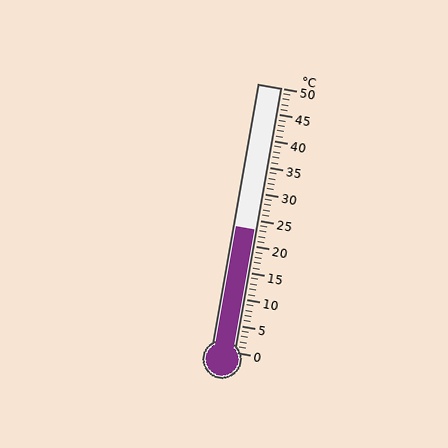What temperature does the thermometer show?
The thermometer shows approximately 23°C.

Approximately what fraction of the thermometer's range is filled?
The thermometer is filled to approximately 45% of its range.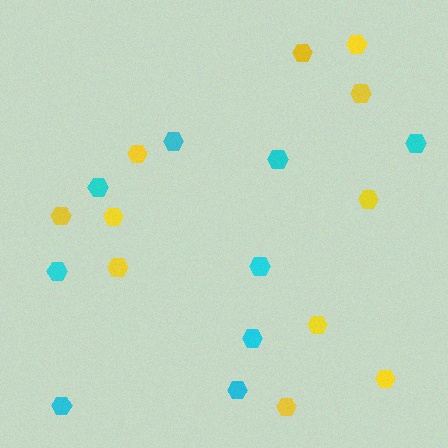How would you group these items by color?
There are 2 groups: one group of cyan hexagons (9) and one group of yellow hexagons (11).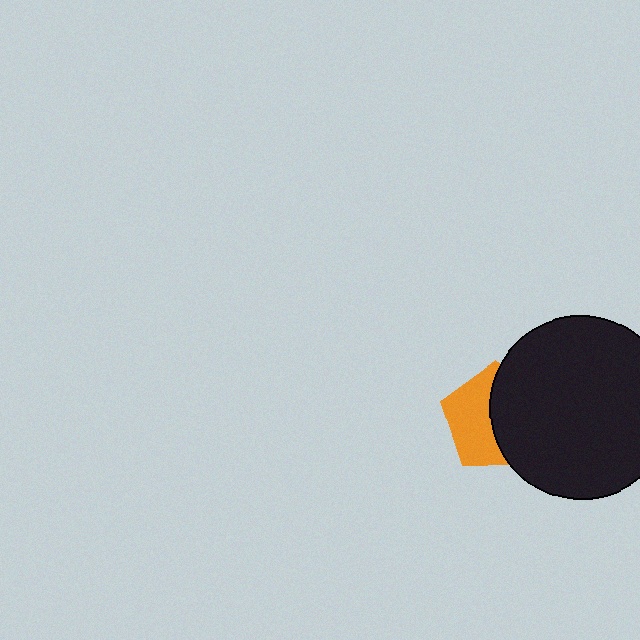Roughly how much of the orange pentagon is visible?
About half of it is visible (roughly 49%).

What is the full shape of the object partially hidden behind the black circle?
The partially hidden object is an orange pentagon.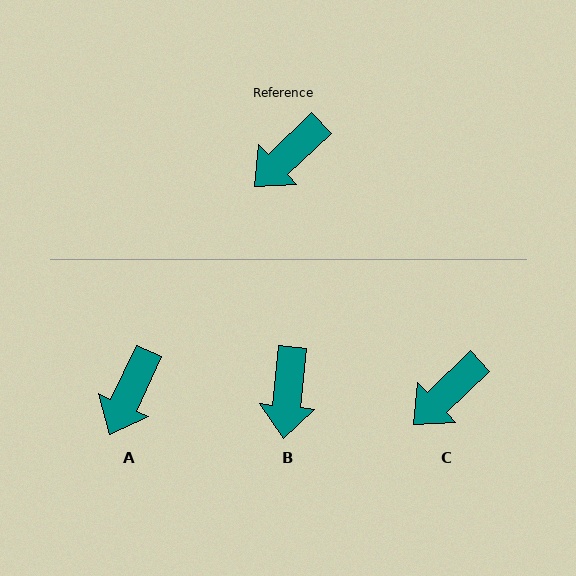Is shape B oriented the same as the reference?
No, it is off by about 41 degrees.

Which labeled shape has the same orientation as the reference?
C.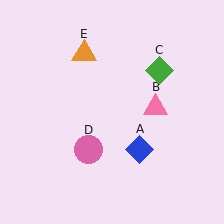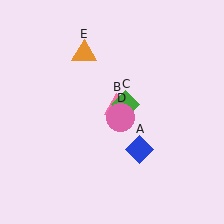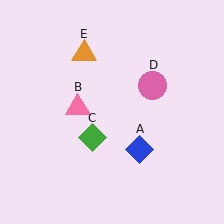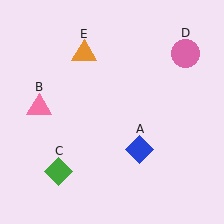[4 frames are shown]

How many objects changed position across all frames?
3 objects changed position: pink triangle (object B), green diamond (object C), pink circle (object D).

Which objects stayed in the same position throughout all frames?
Blue diamond (object A) and orange triangle (object E) remained stationary.